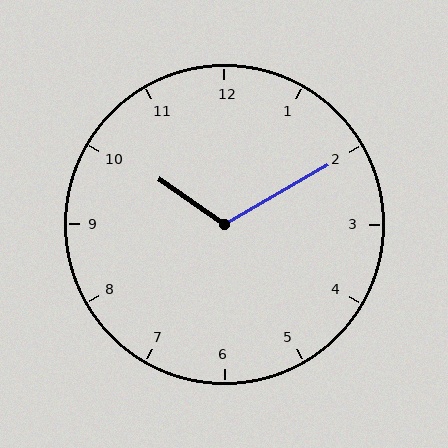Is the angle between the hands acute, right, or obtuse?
It is obtuse.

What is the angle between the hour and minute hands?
Approximately 115 degrees.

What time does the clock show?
10:10.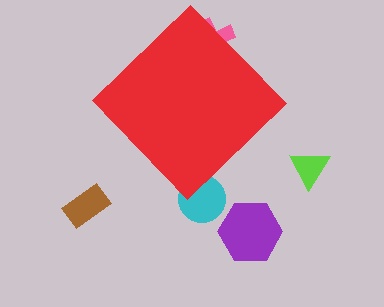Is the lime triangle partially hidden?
No, the lime triangle is fully visible.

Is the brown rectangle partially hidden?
No, the brown rectangle is fully visible.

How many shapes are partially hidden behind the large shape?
2 shapes are partially hidden.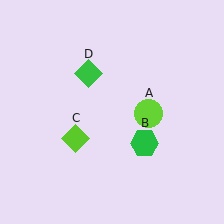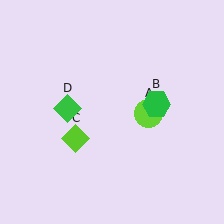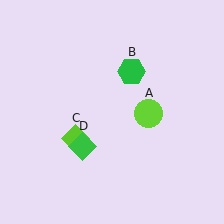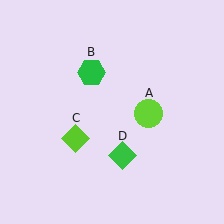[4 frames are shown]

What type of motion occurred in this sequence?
The green hexagon (object B), green diamond (object D) rotated counterclockwise around the center of the scene.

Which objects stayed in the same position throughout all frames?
Lime circle (object A) and lime diamond (object C) remained stationary.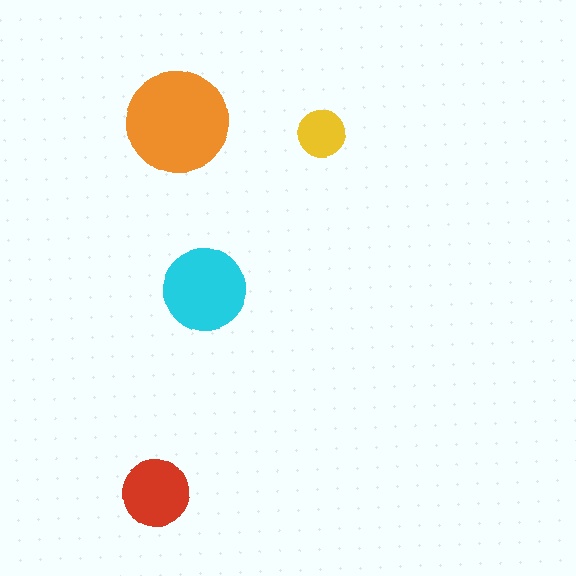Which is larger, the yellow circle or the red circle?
The red one.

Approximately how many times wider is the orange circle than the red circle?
About 1.5 times wider.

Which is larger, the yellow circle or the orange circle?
The orange one.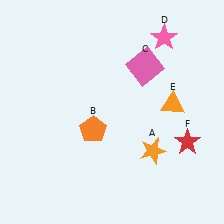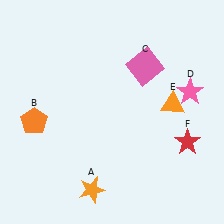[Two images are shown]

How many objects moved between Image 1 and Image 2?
3 objects moved between the two images.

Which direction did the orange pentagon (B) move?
The orange pentagon (B) moved left.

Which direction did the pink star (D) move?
The pink star (D) moved down.